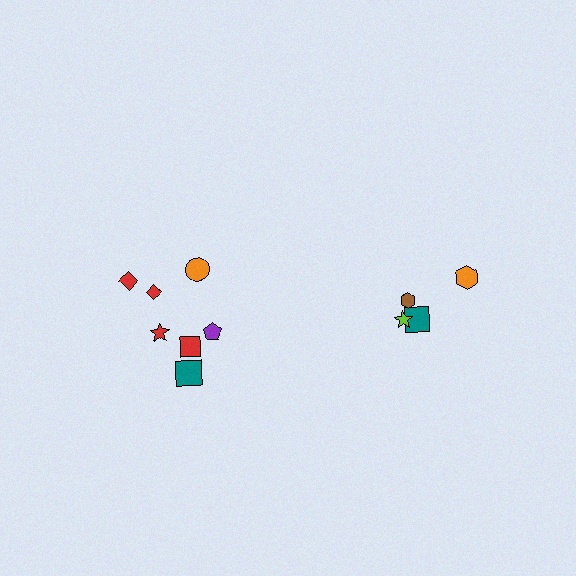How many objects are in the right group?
There are 4 objects.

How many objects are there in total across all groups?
There are 11 objects.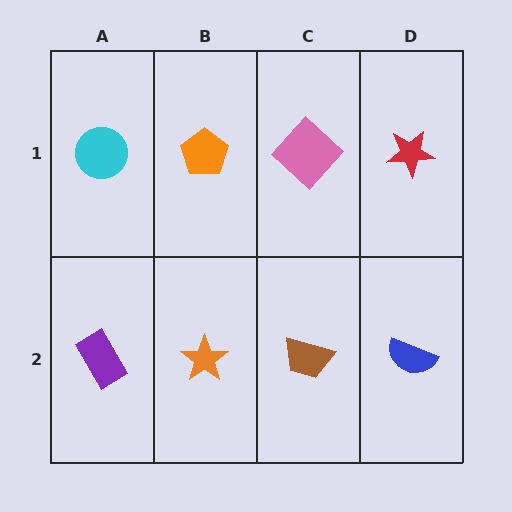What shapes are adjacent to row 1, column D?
A blue semicircle (row 2, column D), a pink diamond (row 1, column C).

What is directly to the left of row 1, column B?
A cyan circle.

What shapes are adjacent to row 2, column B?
An orange pentagon (row 1, column B), a purple rectangle (row 2, column A), a brown trapezoid (row 2, column C).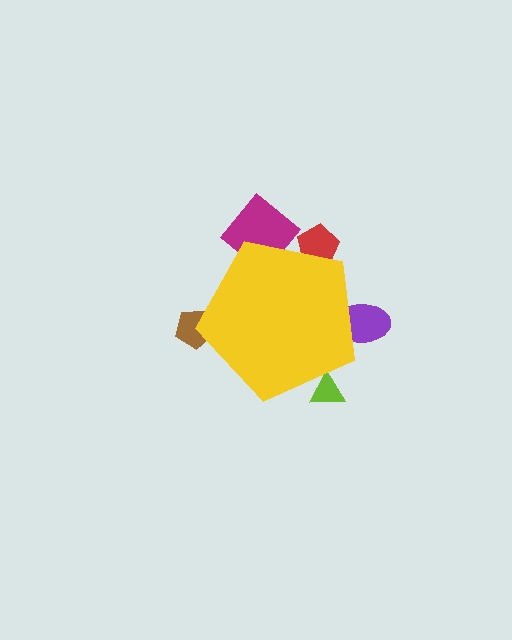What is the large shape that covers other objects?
A yellow pentagon.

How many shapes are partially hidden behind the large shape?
5 shapes are partially hidden.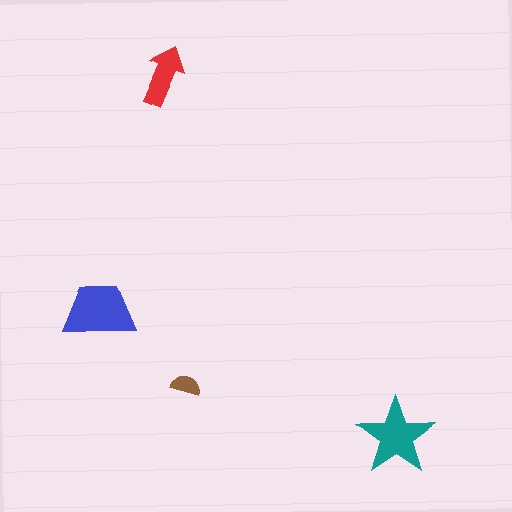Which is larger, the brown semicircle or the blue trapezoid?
The blue trapezoid.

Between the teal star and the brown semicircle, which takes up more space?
The teal star.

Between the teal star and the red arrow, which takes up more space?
The teal star.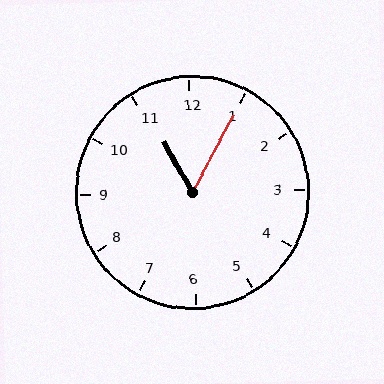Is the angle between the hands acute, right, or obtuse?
It is acute.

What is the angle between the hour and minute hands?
Approximately 58 degrees.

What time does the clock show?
11:05.